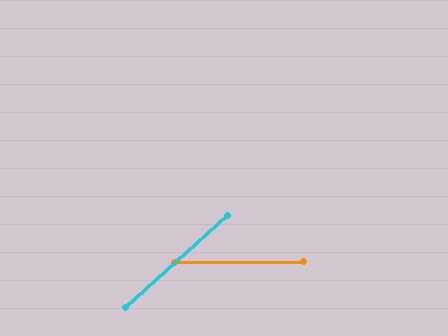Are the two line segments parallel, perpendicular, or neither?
Neither parallel nor perpendicular — they differ by about 41°.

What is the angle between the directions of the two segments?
Approximately 41 degrees.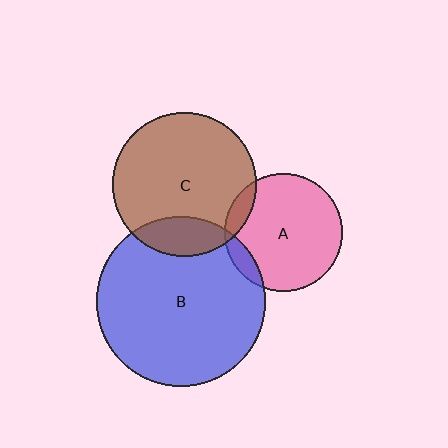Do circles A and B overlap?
Yes.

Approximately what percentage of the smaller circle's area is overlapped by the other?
Approximately 10%.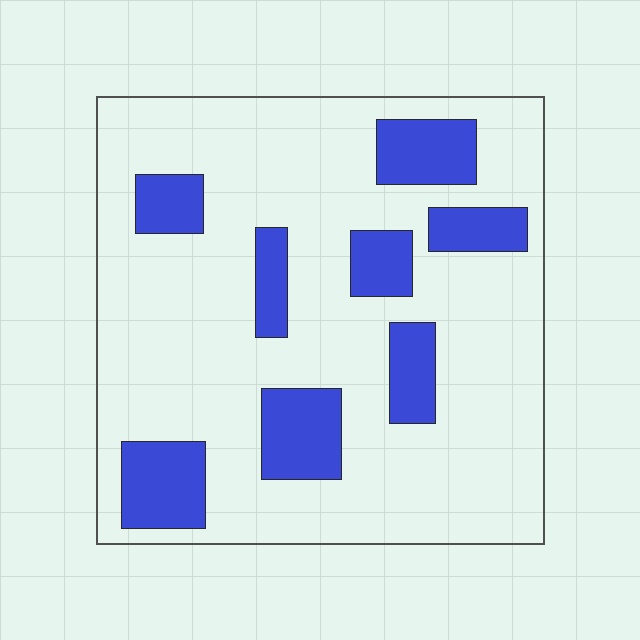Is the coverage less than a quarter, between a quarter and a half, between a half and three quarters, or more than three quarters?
Less than a quarter.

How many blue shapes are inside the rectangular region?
8.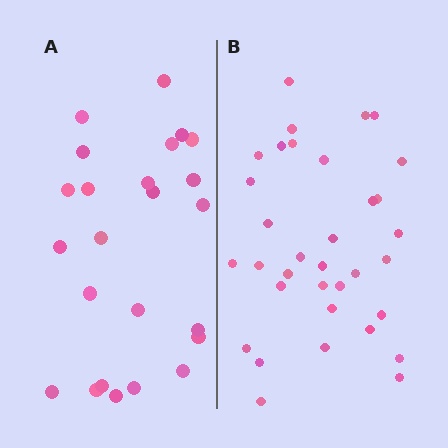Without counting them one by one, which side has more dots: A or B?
Region B (the right region) has more dots.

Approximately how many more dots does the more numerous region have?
Region B has roughly 10 or so more dots than region A.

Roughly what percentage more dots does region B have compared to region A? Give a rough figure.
About 40% more.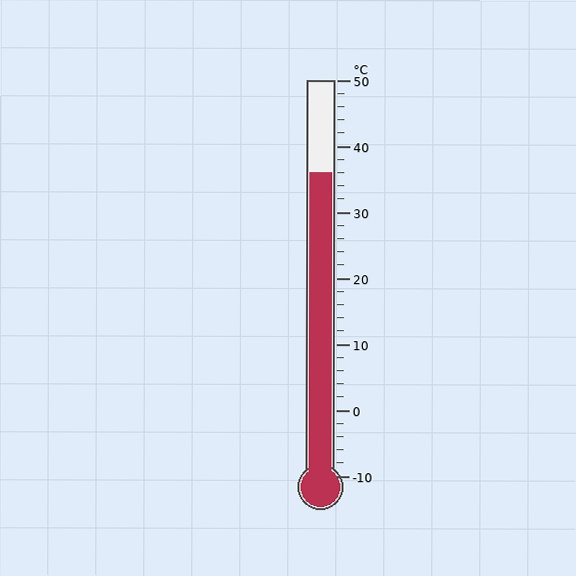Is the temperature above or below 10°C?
The temperature is above 10°C.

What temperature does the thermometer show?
The thermometer shows approximately 36°C.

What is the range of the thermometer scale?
The thermometer scale ranges from -10°C to 50°C.